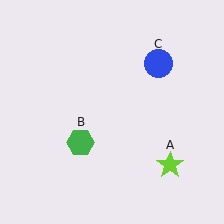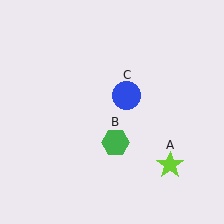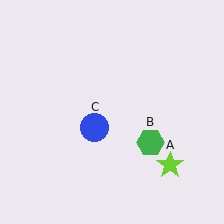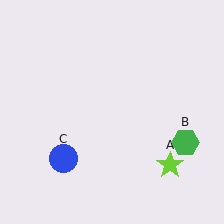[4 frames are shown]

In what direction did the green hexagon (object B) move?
The green hexagon (object B) moved right.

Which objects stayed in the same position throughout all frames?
Lime star (object A) remained stationary.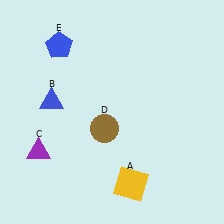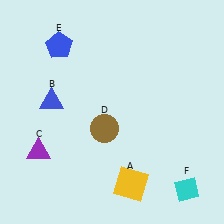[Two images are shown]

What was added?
A cyan diamond (F) was added in Image 2.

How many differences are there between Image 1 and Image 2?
There is 1 difference between the two images.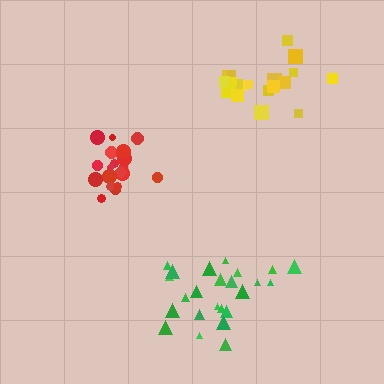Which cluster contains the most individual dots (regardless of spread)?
Green (24).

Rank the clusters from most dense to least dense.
red, green, yellow.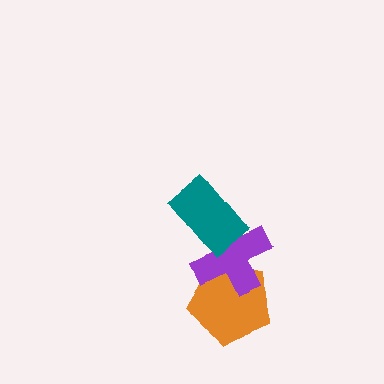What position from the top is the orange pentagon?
The orange pentagon is 3rd from the top.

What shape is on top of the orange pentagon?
The purple cross is on top of the orange pentagon.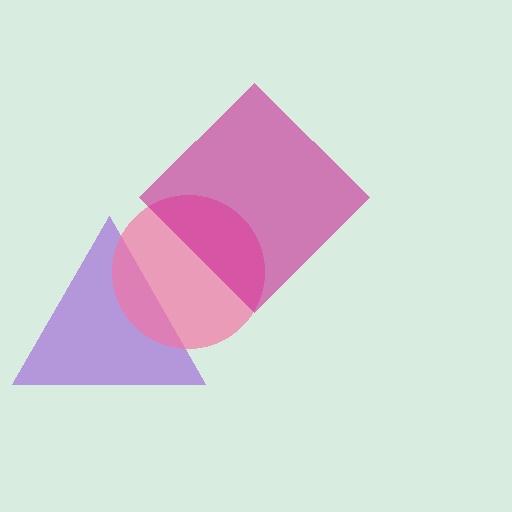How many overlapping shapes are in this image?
There are 3 overlapping shapes in the image.